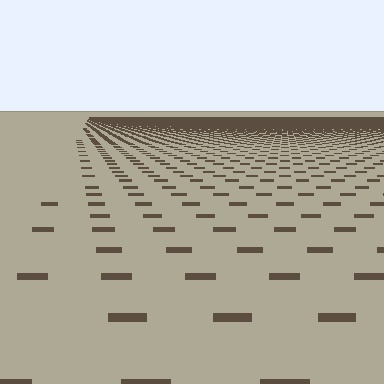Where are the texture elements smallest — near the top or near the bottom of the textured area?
Near the top.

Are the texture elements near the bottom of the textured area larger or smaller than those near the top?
Larger. Near the bottom, elements are closer to the viewer and appear at a bigger on-screen size.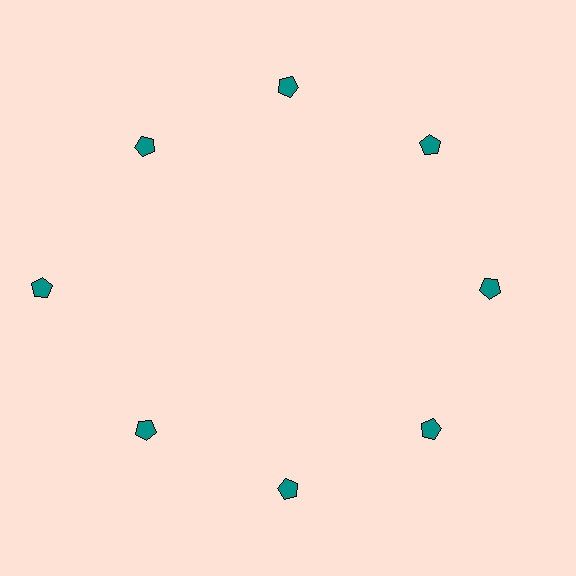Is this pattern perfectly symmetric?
No. The 8 teal pentagons are arranged in a ring, but one element near the 9 o'clock position is pushed outward from the center, breaking the 8-fold rotational symmetry.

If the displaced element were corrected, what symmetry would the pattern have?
It would have 8-fold rotational symmetry — the pattern would map onto itself every 45 degrees.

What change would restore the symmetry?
The symmetry would be restored by moving it inward, back onto the ring so that all 8 pentagons sit at equal angles and equal distance from the center.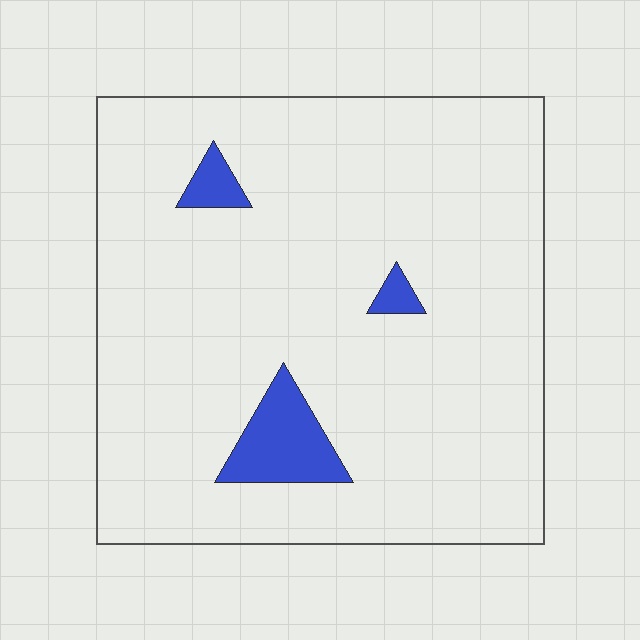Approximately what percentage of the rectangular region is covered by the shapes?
Approximately 5%.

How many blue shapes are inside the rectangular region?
3.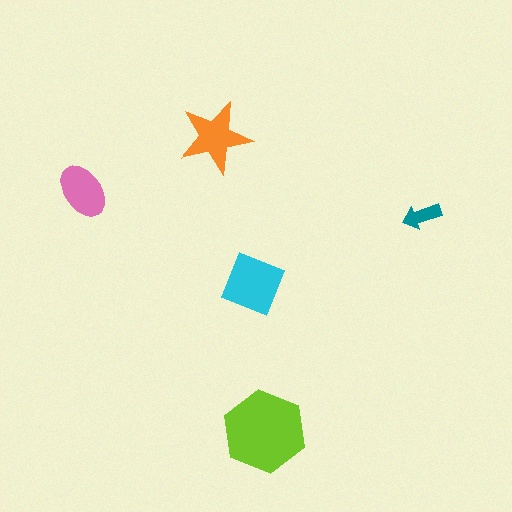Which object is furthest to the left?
The pink ellipse is leftmost.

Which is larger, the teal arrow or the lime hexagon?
The lime hexagon.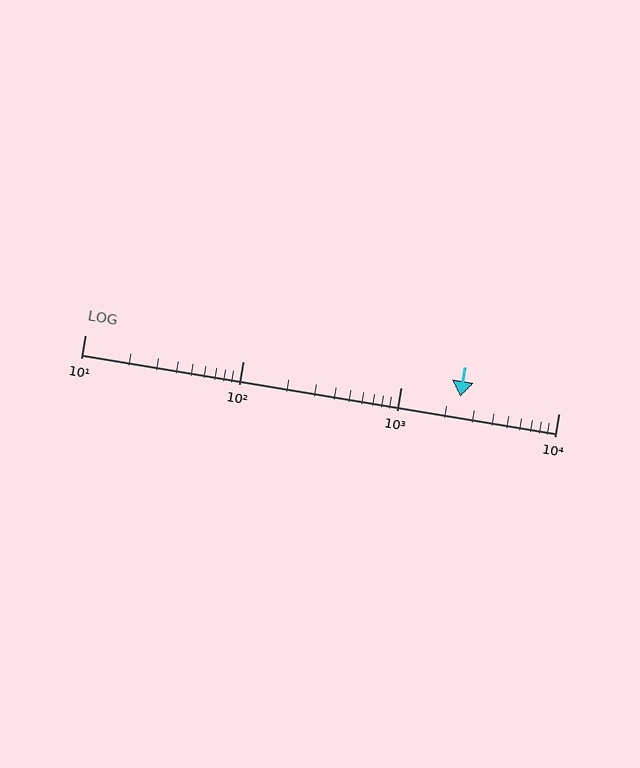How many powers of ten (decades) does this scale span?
The scale spans 3 decades, from 10 to 10000.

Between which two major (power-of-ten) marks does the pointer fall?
The pointer is between 1000 and 10000.